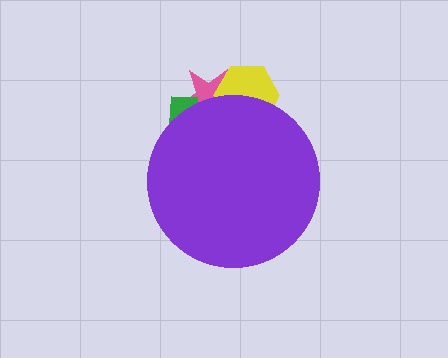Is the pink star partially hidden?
Yes, the pink star is partially hidden behind the purple circle.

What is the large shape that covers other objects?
A purple circle.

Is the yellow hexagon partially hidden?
Yes, the yellow hexagon is partially hidden behind the purple circle.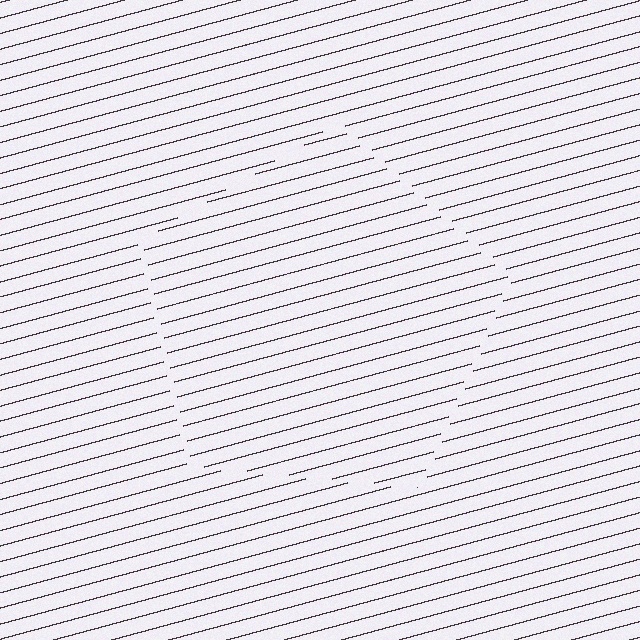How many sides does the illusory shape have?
5 sides — the line-ends trace a pentagon.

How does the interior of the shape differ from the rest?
The interior of the shape contains the same grating, shifted by half a period — the contour is defined by the phase discontinuity where line-ends from the inner and outer gratings abut.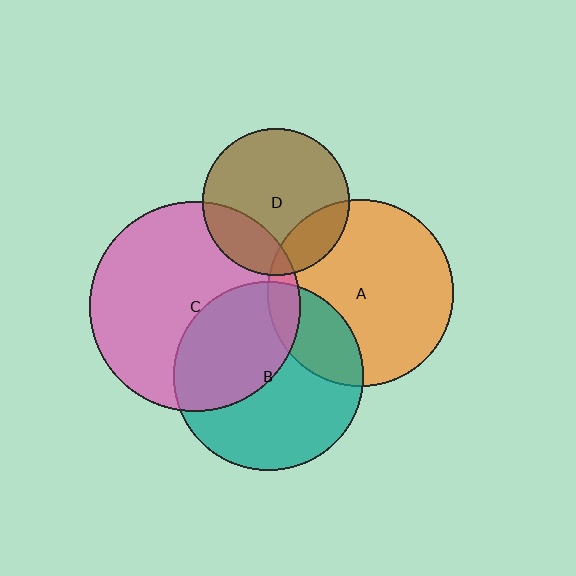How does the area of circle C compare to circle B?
Approximately 1.2 times.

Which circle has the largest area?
Circle C (pink).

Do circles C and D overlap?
Yes.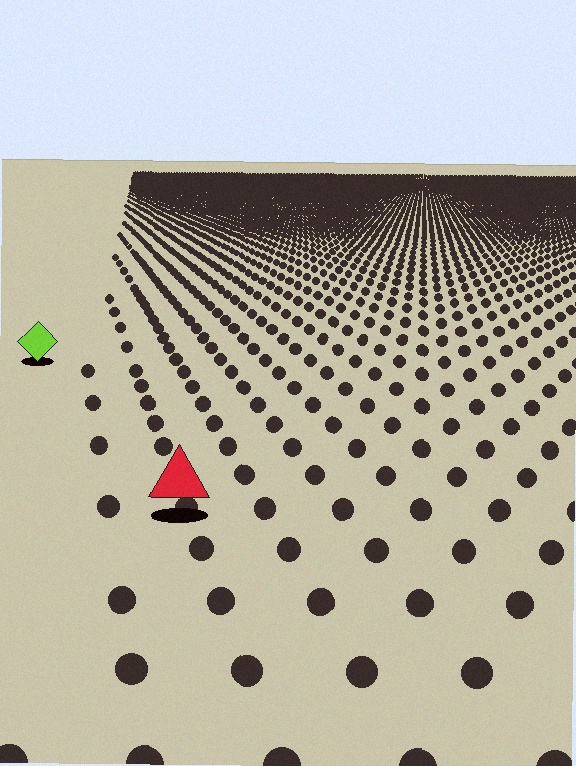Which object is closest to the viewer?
The red triangle is closest. The texture marks near it are larger and more spread out.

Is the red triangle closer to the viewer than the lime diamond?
Yes. The red triangle is closer — you can tell from the texture gradient: the ground texture is coarser near it.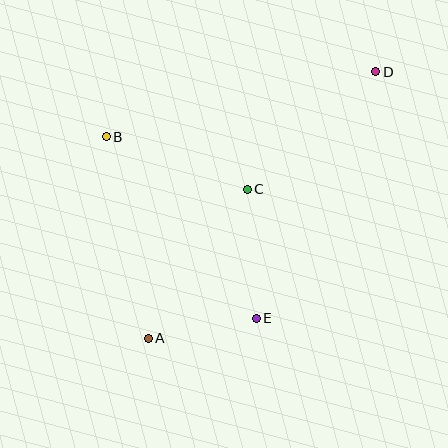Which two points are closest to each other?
Points A and E are closest to each other.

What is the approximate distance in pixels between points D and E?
The distance between D and E is approximately 274 pixels.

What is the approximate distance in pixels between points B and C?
The distance between B and C is approximately 150 pixels.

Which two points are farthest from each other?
Points A and D are farthest from each other.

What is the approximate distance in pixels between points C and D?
The distance between C and D is approximately 174 pixels.